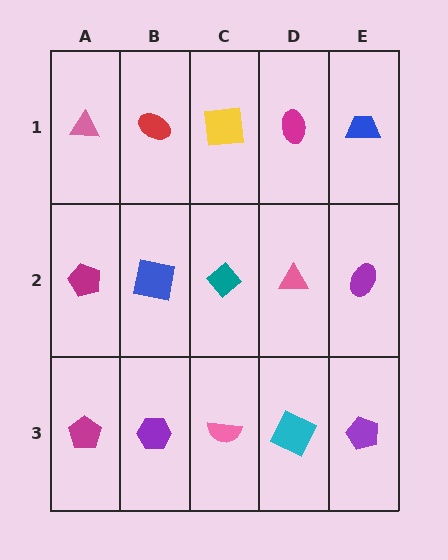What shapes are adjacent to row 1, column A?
A magenta pentagon (row 2, column A), a red ellipse (row 1, column B).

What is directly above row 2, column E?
A blue trapezoid.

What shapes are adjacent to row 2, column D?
A magenta ellipse (row 1, column D), a cyan square (row 3, column D), a teal diamond (row 2, column C), a purple ellipse (row 2, column E).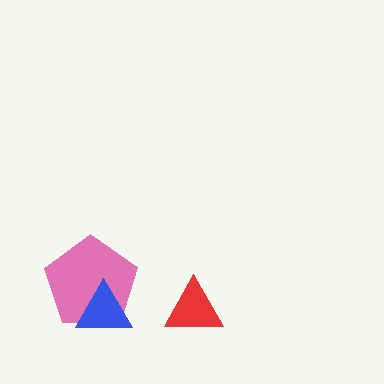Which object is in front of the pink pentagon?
The blue triangle is in front of the pink pentagon.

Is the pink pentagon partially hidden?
Yes, it is partially covered by another shape.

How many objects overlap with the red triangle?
0 objects overlap with the red triangle.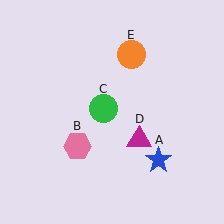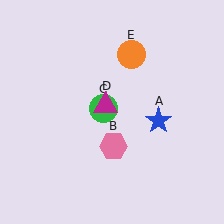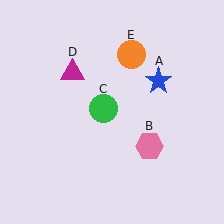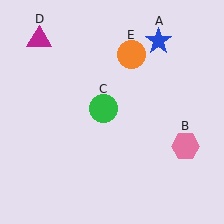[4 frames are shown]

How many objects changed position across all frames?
3 objects changed position: blue star (object A), pink hexagon (object B), magenta triangle (object D).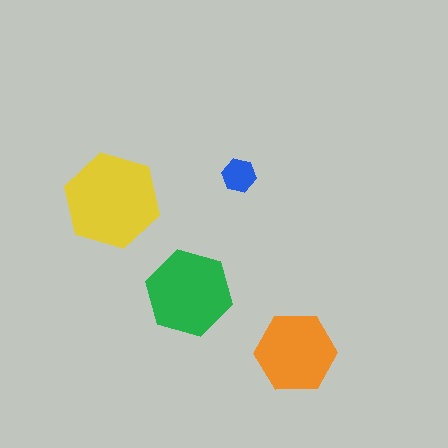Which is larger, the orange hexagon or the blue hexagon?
The orange one.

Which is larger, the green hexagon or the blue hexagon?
The green one.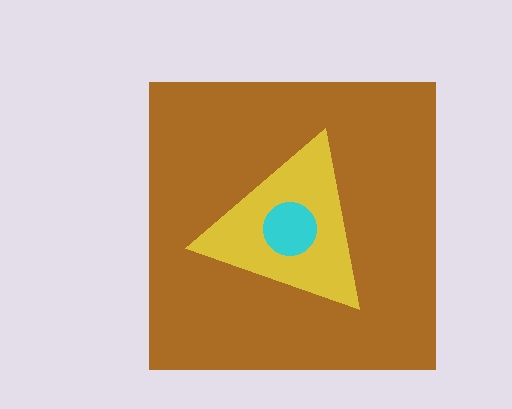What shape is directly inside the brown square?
The yellow triangle.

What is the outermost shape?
The brown square.